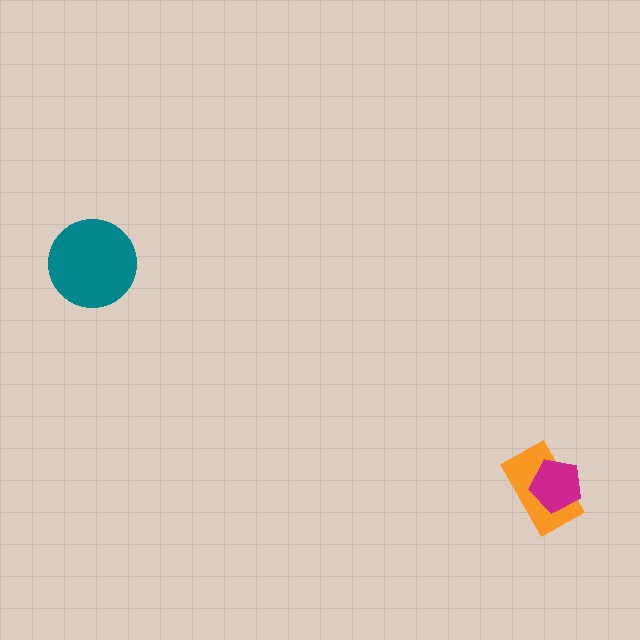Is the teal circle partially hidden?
No, no other shape covers it.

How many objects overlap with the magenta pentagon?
1 object overlaps with the magenta pentagon.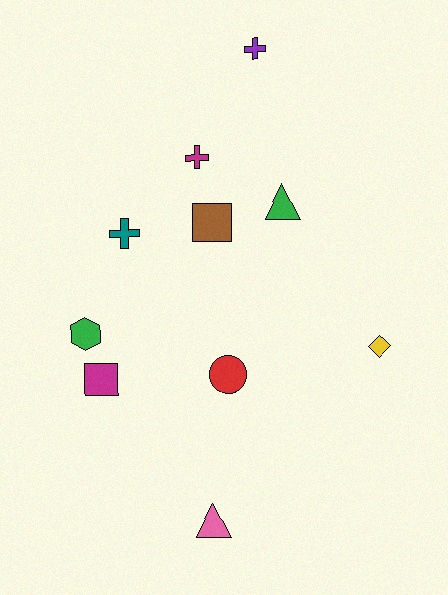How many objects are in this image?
There are 10 objects.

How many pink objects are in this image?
There is 1 pink object.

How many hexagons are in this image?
There is 1 hexagon.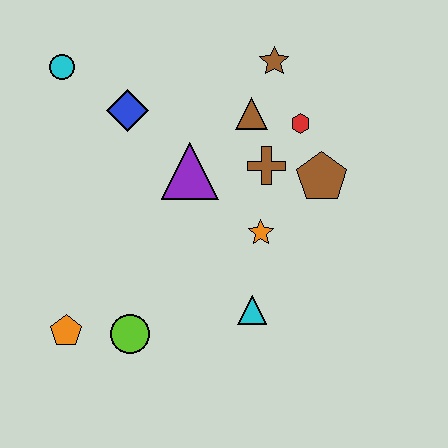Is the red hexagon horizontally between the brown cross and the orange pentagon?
No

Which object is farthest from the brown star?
The orange pentagon is farthest from the brown star.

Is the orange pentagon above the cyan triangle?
No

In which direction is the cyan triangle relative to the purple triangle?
The cyan triangle is below the purple triangle.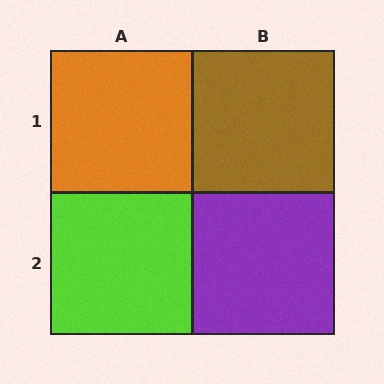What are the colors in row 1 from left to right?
Orange, brown.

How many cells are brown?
1 cell is brown.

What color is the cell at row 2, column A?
Lime.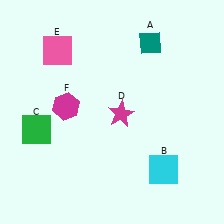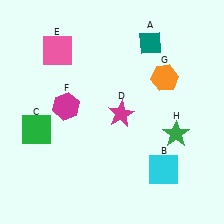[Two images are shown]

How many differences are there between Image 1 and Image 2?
There are 2 differences between the two images.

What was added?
An orange hexagon (G), a green star (H) were added in Image 2.